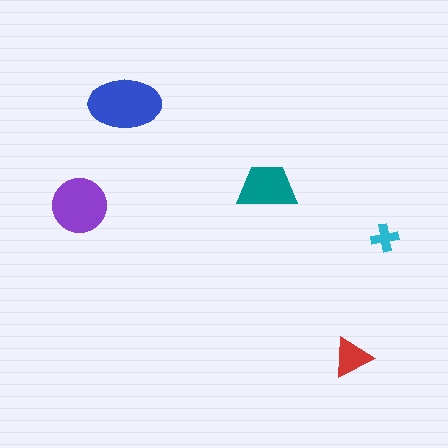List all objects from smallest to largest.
The cyan cross, the red triangle, the teal trapezoid, the purple circle, the blue ellipse.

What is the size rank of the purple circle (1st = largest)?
2nd.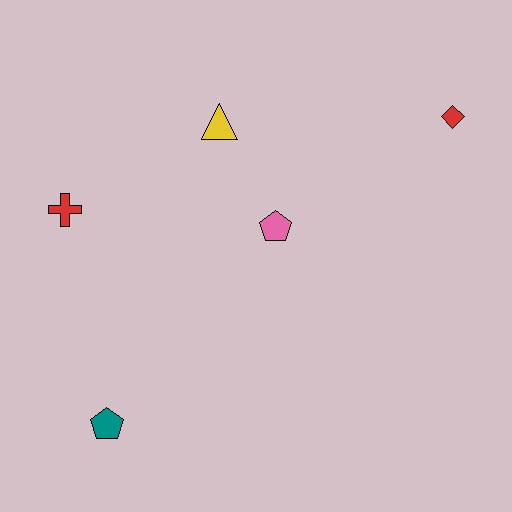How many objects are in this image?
There are 5 objects.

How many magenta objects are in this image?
There are no magenta objects.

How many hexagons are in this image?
There are no hexagons.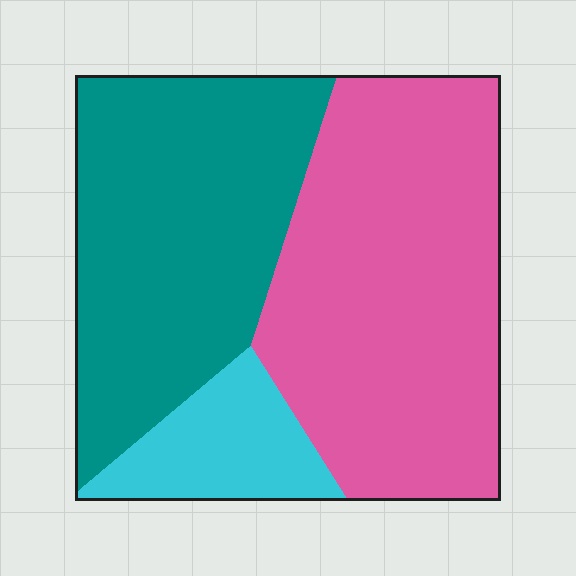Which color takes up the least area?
Cyan, at roughly 10%.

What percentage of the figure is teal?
Teal covers about 40% of the figure.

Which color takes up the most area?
Pink, at roughly 50%.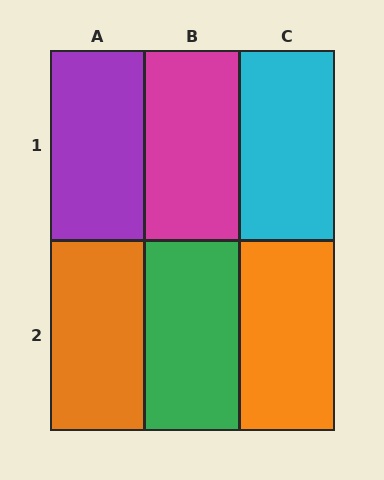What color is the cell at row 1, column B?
Magenta.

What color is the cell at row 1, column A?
Purple.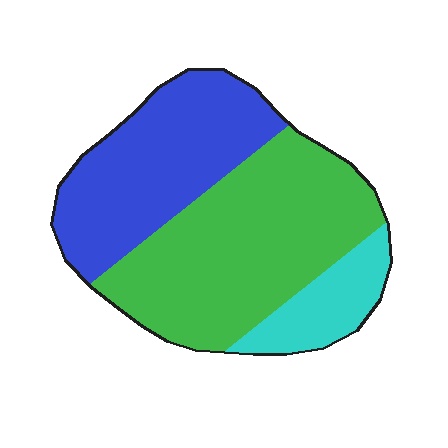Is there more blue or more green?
Green.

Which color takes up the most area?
Green, at roughly 50%.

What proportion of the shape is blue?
Blue takes up about three eighths (3/8) of the shape.